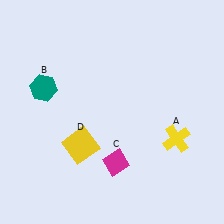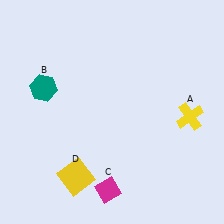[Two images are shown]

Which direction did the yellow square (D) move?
The yellow square (D) moved down.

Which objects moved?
The objects that moved are: the yellow cross (A), the magenta diamond (C), the yellow square (D).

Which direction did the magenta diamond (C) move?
The magenta diamond (C) moved down.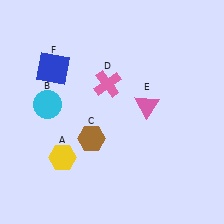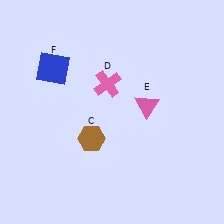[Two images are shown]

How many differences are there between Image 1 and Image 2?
There are 2 differences between the two images.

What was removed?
The yellow hexagon (A), the cyan circle (B) were removed in Image 2.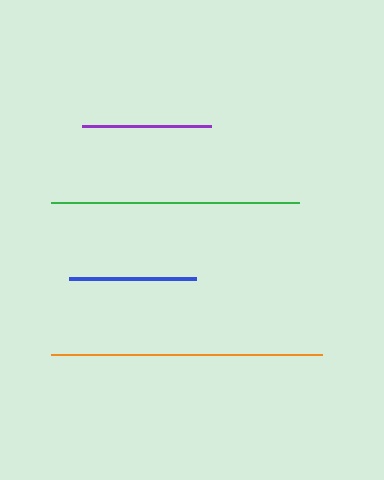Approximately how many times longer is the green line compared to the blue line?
The green line is approximately 2.0 times the length of the blue line.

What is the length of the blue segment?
The blue segment is approximately 126 pixels long.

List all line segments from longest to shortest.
From longest to shortest: orange, green, purple, blue.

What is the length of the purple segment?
The purple segment is approximately 129 pixels long.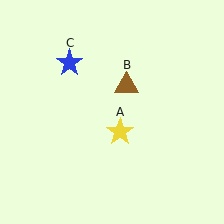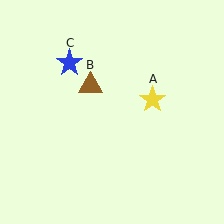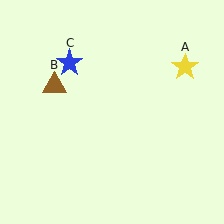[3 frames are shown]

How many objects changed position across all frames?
2 objects changed position: yellow star (object A), brown triangle (object B).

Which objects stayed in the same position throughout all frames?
Blue star (object C) remained stationary.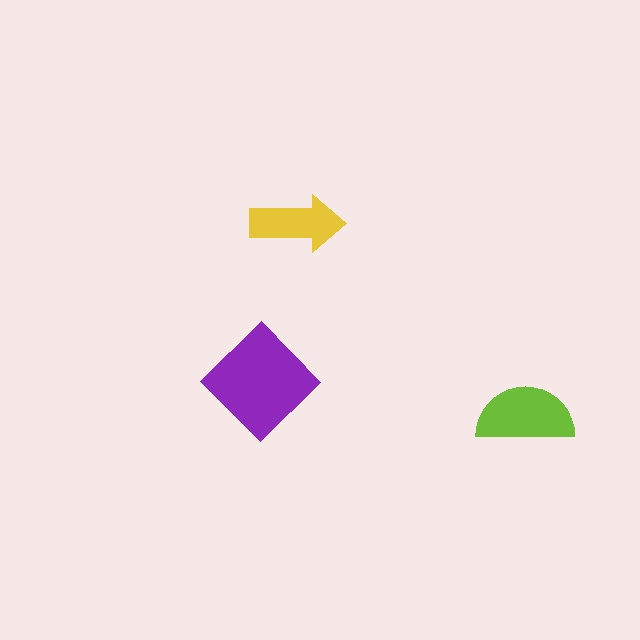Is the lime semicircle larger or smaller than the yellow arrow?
Larger.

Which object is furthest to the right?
The lime semicircle is rightmost.